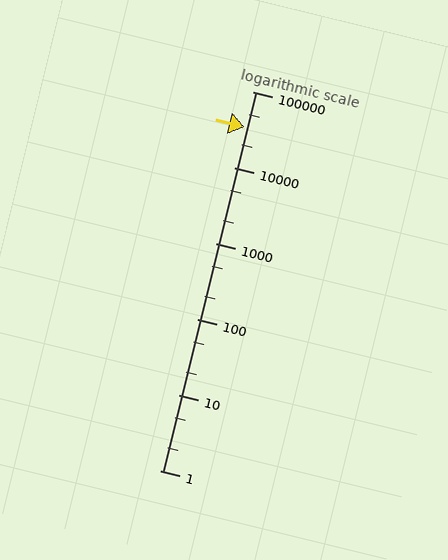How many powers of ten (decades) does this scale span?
The scale spans 5 decades, from 1 to 100000.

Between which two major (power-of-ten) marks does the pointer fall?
The pointer is between 10000 and 100000.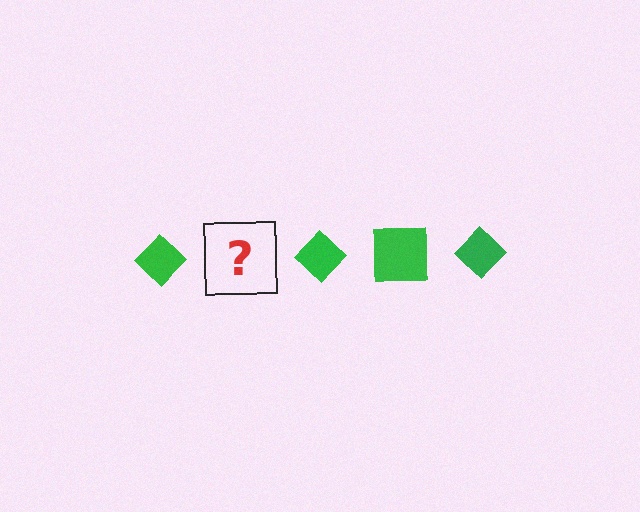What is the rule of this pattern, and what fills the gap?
The rule is that the pattern cycles through diamond, square shapes in green. The gap should be filled with a green square.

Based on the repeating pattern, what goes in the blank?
The blank should be a green square.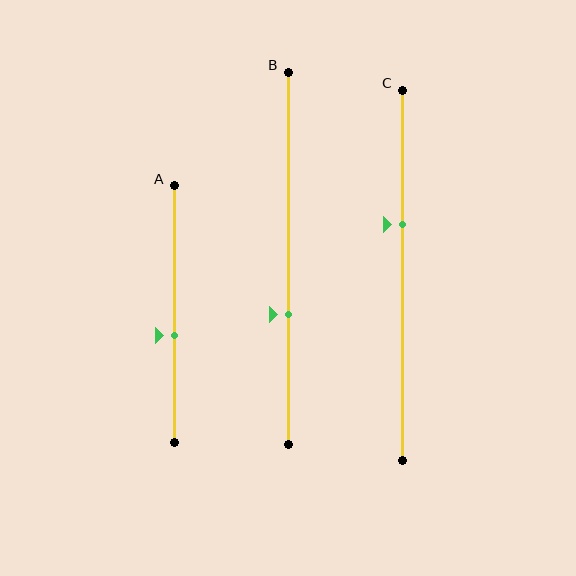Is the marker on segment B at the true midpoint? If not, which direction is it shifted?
No, the marker on segment B is shifted downward by about 15% of the segment length.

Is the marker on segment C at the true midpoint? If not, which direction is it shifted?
No, the marker on segment C is shifted upward by about 14% of the segment length.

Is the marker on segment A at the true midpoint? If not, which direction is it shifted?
No, the marker on segment A is shifted downward by about 8% of the segment length.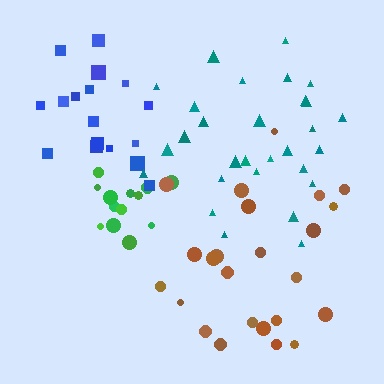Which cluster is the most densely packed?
Green.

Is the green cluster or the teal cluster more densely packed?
Green.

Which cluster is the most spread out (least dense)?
Brown.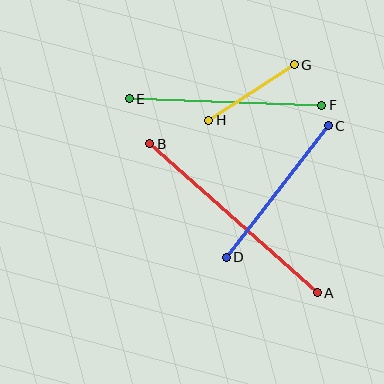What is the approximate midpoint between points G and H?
The midpoint is at approximately (252, 93) pixels.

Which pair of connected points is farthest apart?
Points A and B are farthest apart.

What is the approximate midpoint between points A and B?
The midpoint is at approximately (233, 218) pixels.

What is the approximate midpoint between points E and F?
The midpoint is at approximately (225, 102) pixels.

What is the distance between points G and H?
The distance is approximately 102 pixels.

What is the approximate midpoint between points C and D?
The midpoint is at approximately (277, 192) pixels.